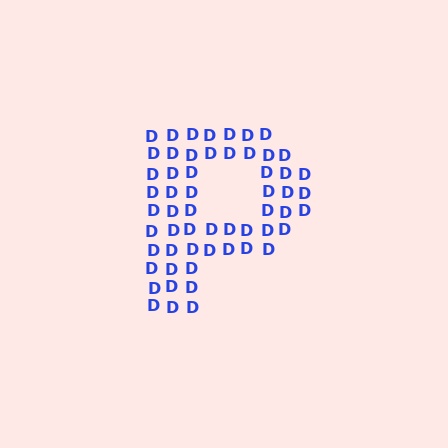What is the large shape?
The large shape is the letter P.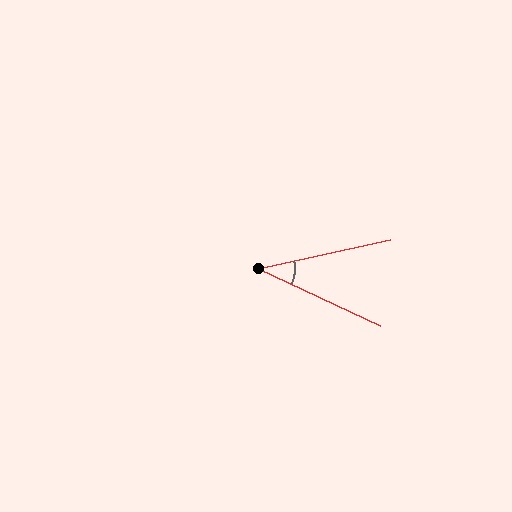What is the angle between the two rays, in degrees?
Approximately 37 degrees.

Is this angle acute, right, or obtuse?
It is acute.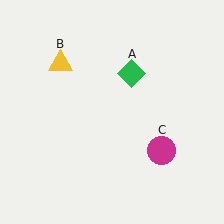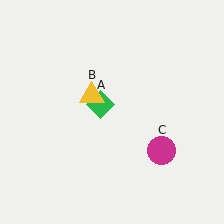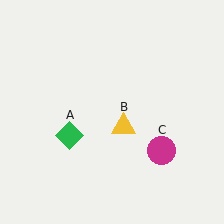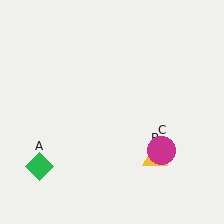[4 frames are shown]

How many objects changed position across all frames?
2 objects changed position: green diamond (object A), yellow triangle (object B).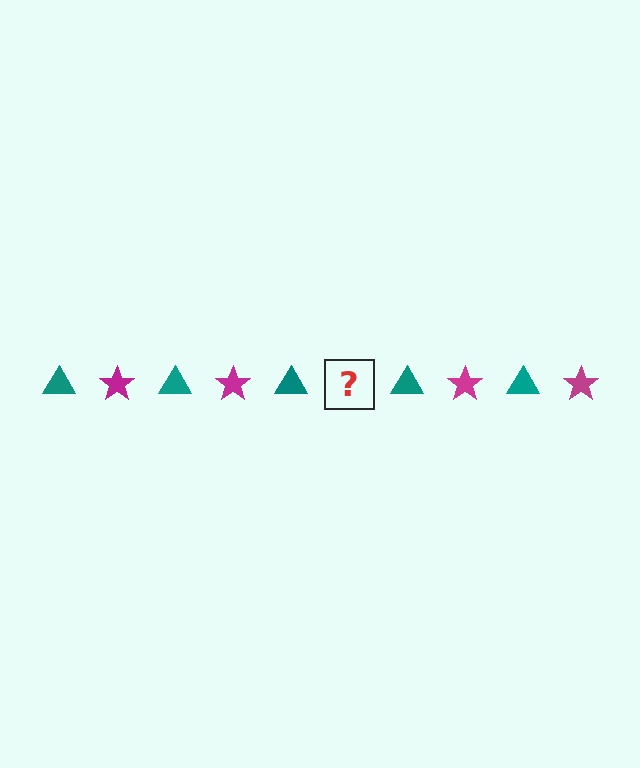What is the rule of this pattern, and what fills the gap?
The rule is that the pattern alternates between teal triangle and magenta star. The gap should be filled with a magenta star.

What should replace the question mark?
The question mark should be replaced with a magenta star.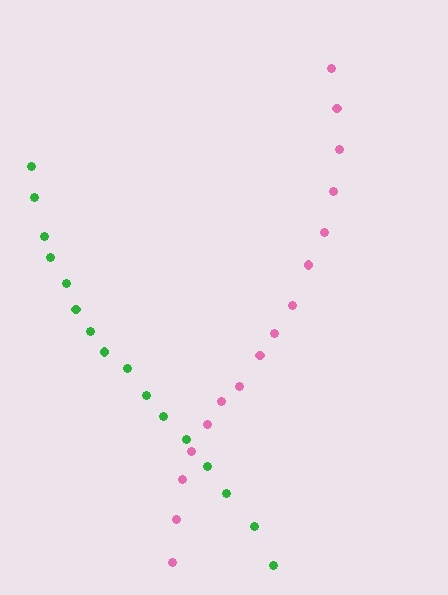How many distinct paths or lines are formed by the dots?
There are 2 distinct paths.